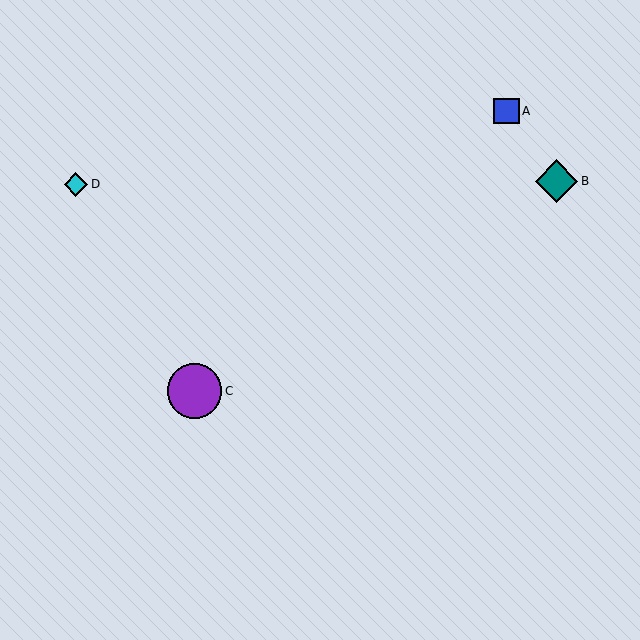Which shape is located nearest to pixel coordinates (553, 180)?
The teal diamond (labeled B) at (557, 181) is nearest to that location.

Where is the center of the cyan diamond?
The center of the cyan diamond is at (76, 184).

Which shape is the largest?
The purple circle (labeled C) is the largest.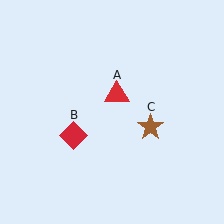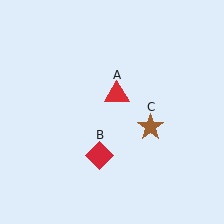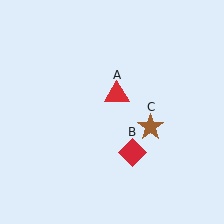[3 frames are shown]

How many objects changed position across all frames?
1 object changed position: red diamond (object B).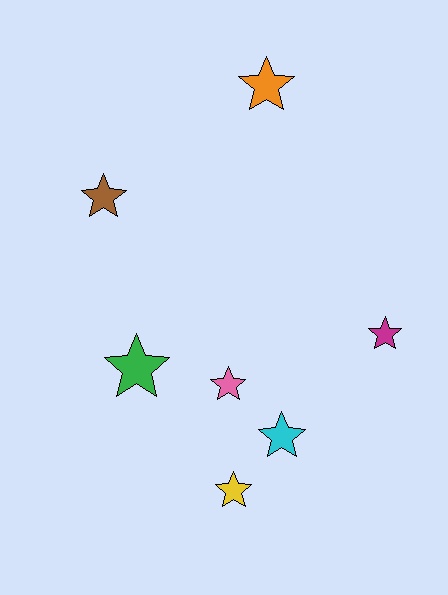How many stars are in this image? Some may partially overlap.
There are 7 stars.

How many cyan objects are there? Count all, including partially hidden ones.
There is 1 cyan object.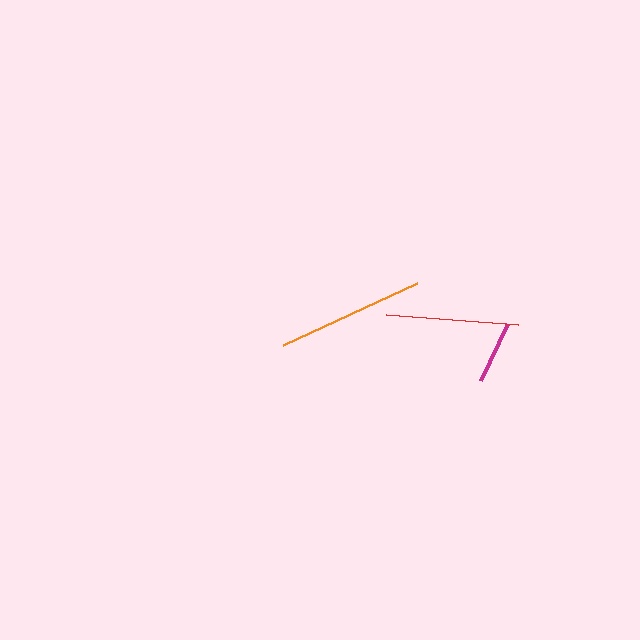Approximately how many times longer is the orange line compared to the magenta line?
The orange line is approximately 2.3 times the length of the magenta line.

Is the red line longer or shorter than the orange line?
The orange line is longer than the red line.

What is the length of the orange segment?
The orange segment is approximately 148 pixels long.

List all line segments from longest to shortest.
From longest to shortest: orange, red, magenta.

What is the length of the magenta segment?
The magenta segment is approximately 64 pixels long.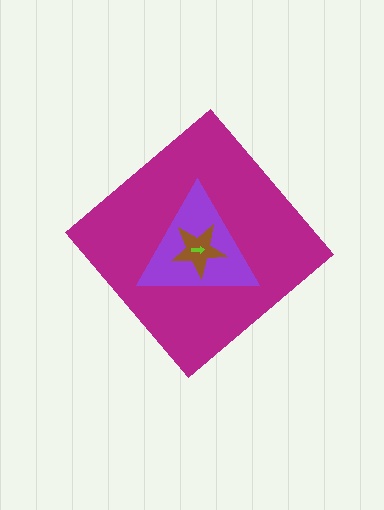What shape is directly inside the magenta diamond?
The purple triangle.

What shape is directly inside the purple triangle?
The brown star.